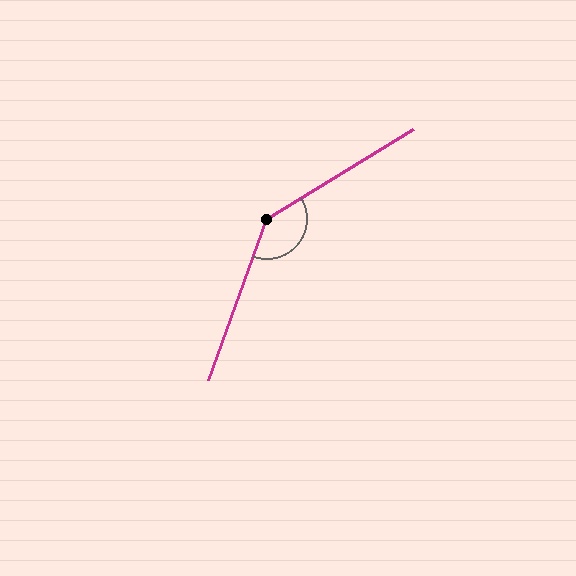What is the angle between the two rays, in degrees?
Approximately 142 degrees.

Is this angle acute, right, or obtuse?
It is obtuse.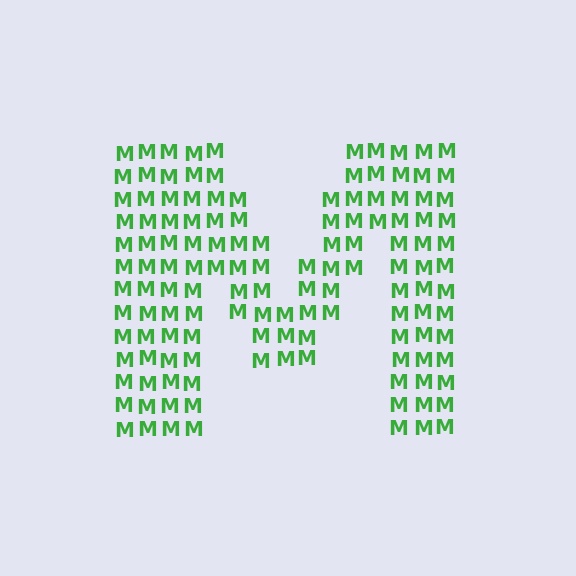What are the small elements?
The small elements are letter M's.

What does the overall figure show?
The overall figure shows the letter M.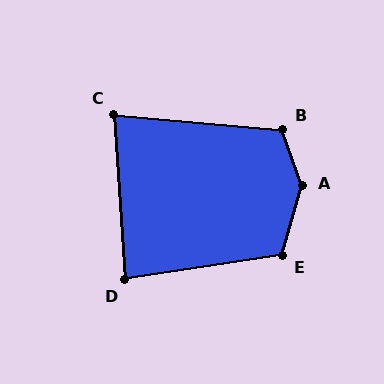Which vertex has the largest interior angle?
A, at approximately 145 degrees.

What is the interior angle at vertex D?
Approximately 85 degrees (approximately right).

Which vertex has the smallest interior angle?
C, at approximately 81 degrees.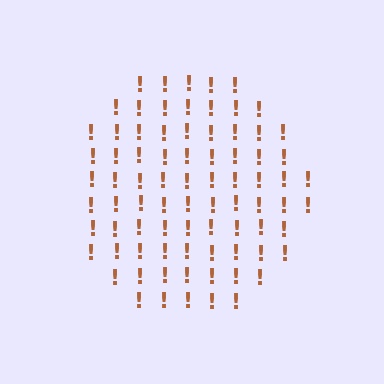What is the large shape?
The large shape is a circle.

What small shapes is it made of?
It is made of small exclamation marks.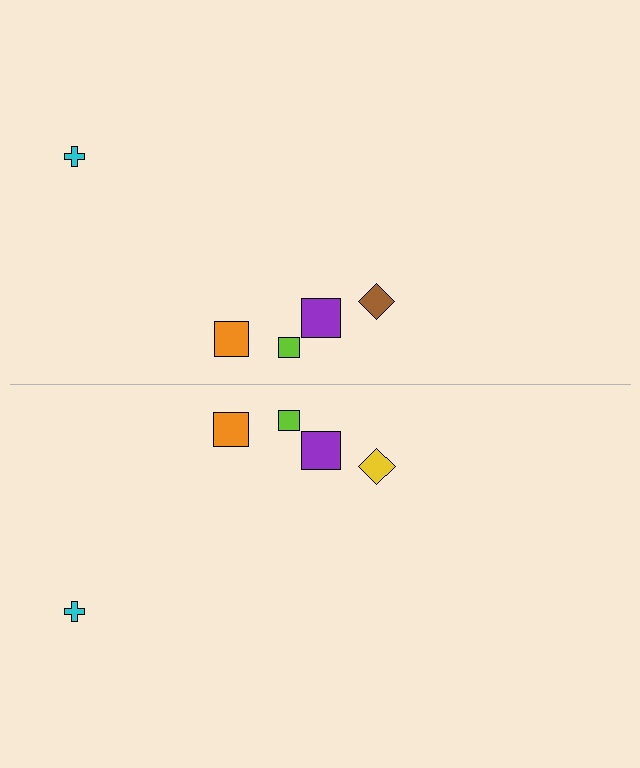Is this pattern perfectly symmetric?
No, the pattern is not perfectly symmetric. The yellow diamond on the bottom side breaks the symmetry — its mirror counterpart is brown.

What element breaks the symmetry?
The yellow diamond on the bottom side breaks the symmetry — its mirror counterpart is brown.